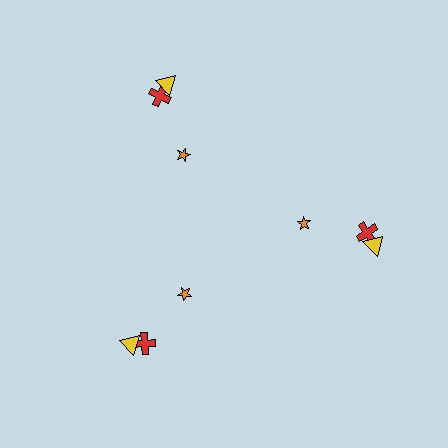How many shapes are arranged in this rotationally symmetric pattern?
There are 9 shapes, arranged in 3 groups of 3.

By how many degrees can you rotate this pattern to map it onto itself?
The pattern maps onto itself every 120 degrees of rotation.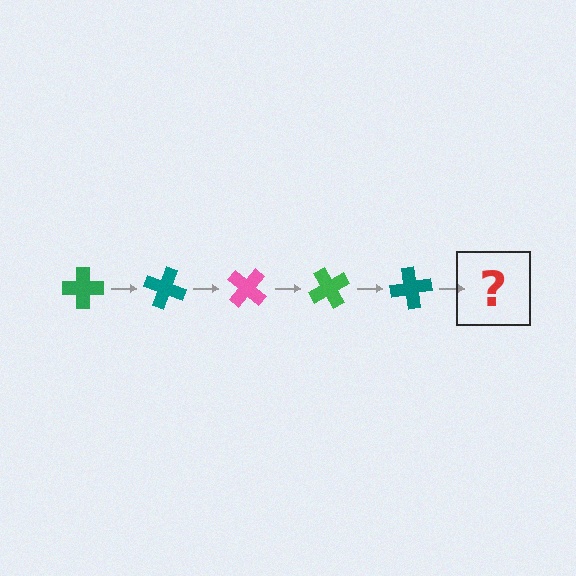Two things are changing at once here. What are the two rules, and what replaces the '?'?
The two rules are that it rotates 20 degrees each step and the color cycles through green, teal, and pink. The '?' should be a pink cross, rotated 100 degrees from the start.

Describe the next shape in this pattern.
It should be a pink cross, rotated 100 degrees from the start.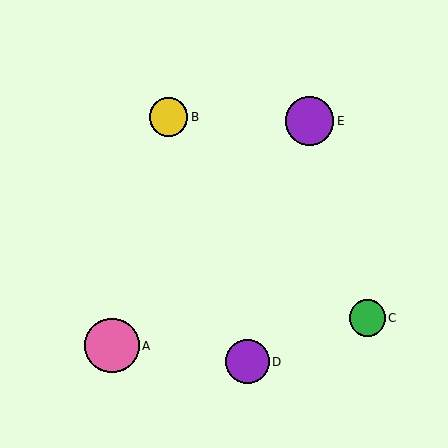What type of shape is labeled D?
Shape D is a purple circle.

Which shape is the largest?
The pink circle (labeled A) is the largest.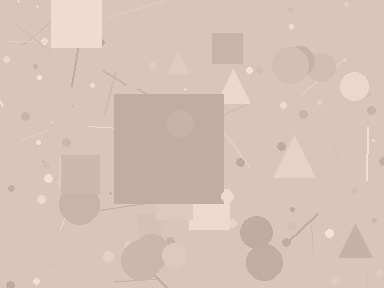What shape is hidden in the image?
A square is hidden in the image.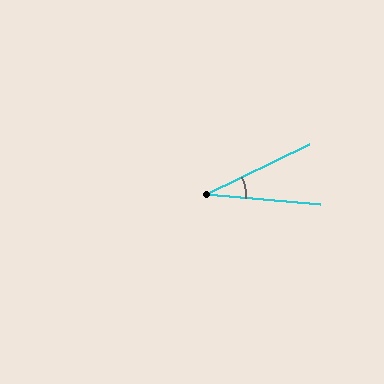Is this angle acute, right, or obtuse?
It is acute.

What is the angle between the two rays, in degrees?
Approximately 31 degrees.